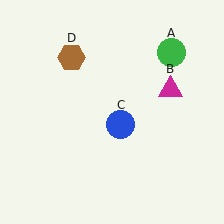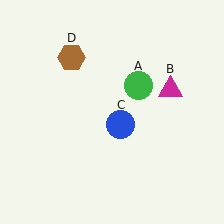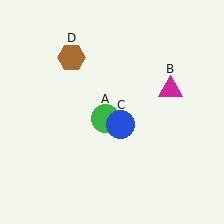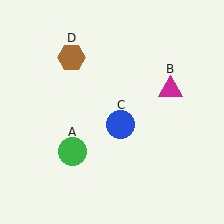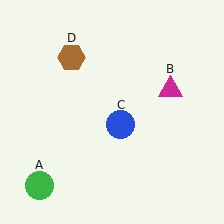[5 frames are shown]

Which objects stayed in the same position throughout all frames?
Magenta triangle (object B) and blue circle (object C) and brown hexagon (object D) remained stationary.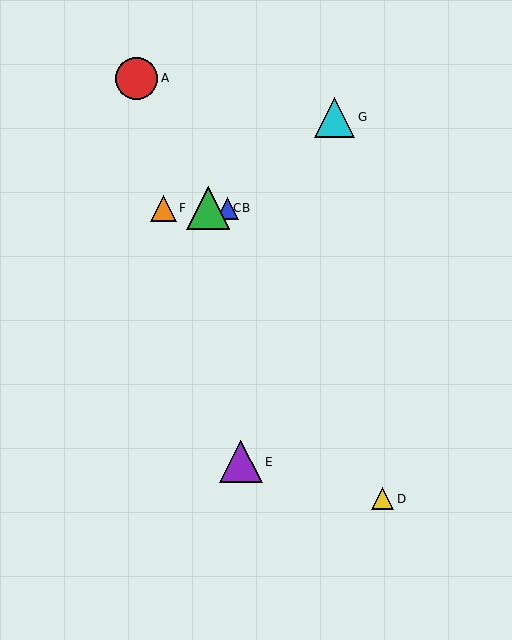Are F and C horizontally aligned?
Yes, both are at y≈208.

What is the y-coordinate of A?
Object A is at y≈78.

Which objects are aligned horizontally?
Objects B, C, F are aligned horizontally.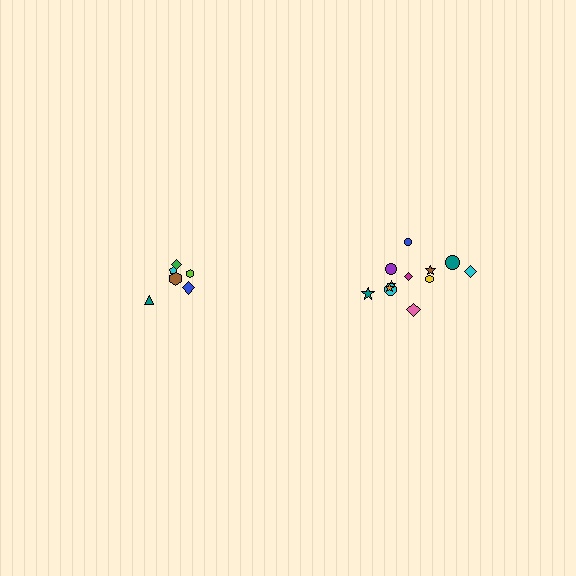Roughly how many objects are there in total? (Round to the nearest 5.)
Roughly 20 objects in total.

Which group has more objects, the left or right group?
The right group.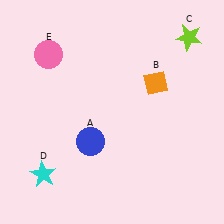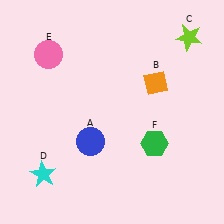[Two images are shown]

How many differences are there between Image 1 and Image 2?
There is 1 difference between the two images.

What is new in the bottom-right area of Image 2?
A green hexagon (F) was added in the bottom-right area of Image 2.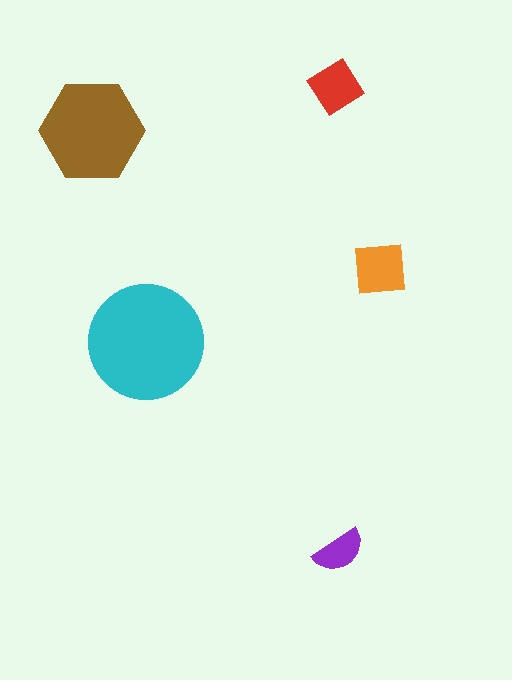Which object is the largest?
The cyan circle.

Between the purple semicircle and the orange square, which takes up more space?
The orange square.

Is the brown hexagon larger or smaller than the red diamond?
Larger.